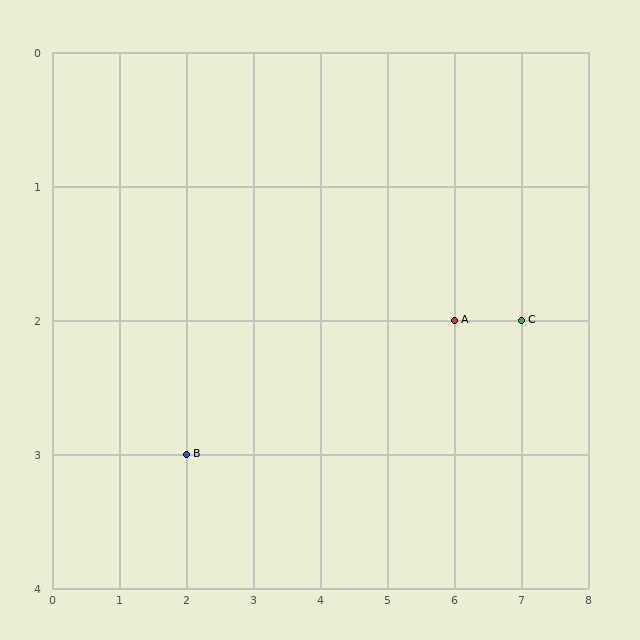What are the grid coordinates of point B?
Point B is at grid coordinates (2, 3).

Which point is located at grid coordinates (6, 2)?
Point A is at (6, 2).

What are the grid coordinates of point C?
Point C is at grid coordinates (7, 2).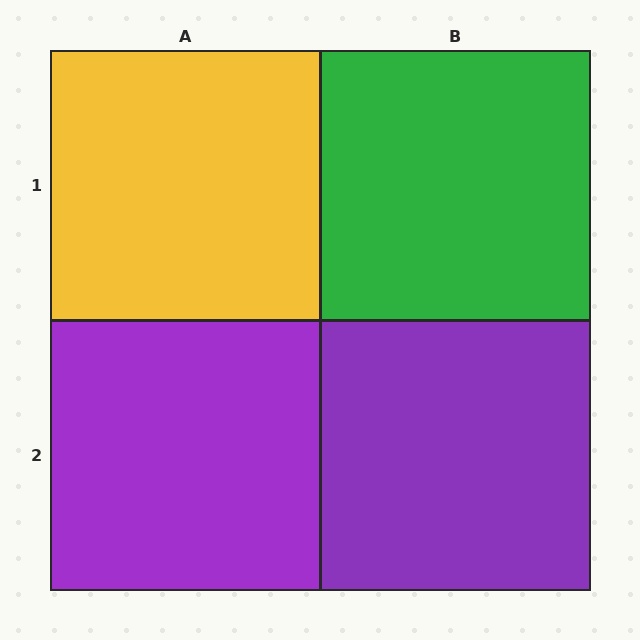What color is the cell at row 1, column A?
Yellow.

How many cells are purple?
2 cells are purple.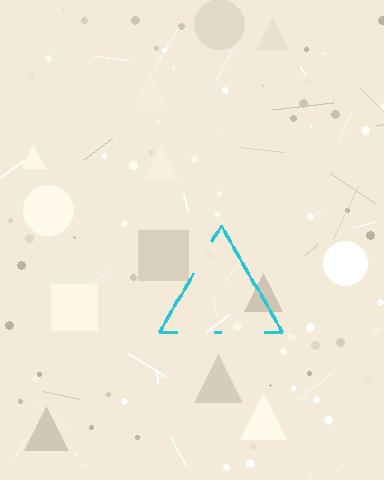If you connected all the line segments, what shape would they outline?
They would outline a triangle.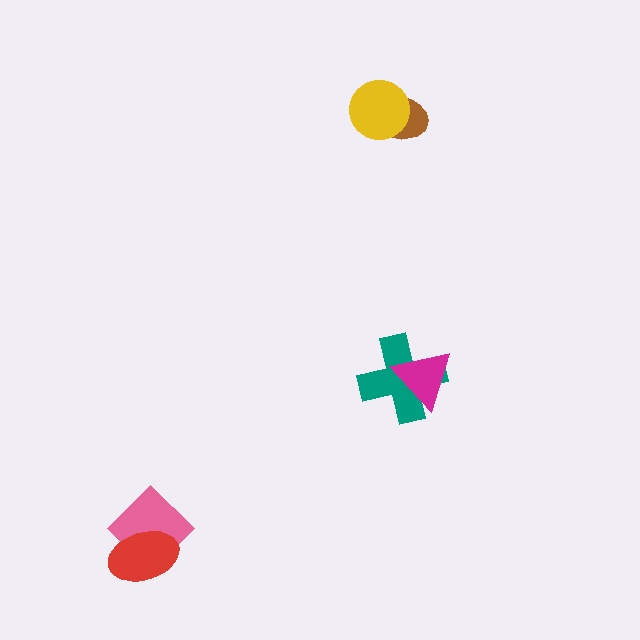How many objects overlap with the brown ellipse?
1 object overlaps with the brown ellipse.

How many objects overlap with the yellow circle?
1 object overlaps with the yellow circle.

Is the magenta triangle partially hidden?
No, no other shape covers it.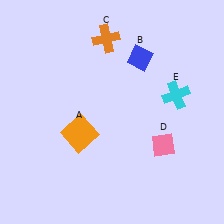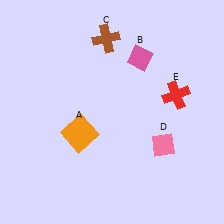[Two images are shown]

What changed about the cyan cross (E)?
In Image 1, E is cyan. In Image 2, it changed to red.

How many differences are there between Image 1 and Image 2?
There are 3 differences between the two images.